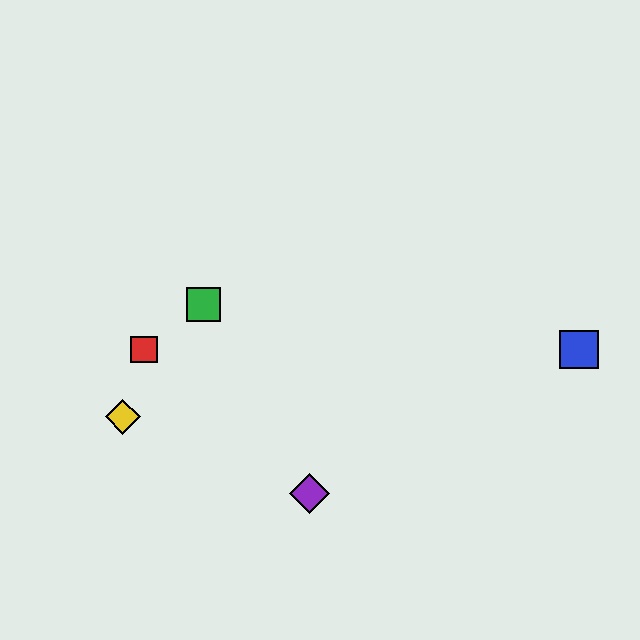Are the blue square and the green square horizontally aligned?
No, the blue square is at y≈349 and the green square is at y≈305.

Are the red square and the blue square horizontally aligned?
Yes, both are at y≈349.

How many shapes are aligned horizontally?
2 shapes (the red square, the blue square) are aligned horizontally.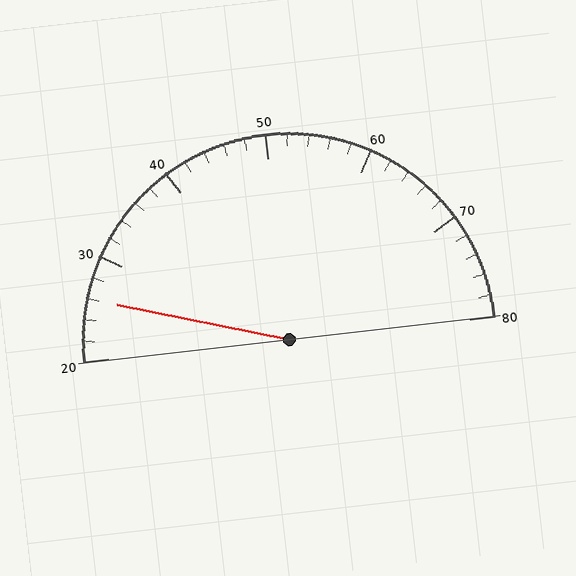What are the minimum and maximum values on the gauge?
The gauge ranges from 20 to 80.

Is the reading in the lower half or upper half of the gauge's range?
The reading is in the lower half of the range (20 to 80).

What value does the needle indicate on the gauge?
The needle indicates approximately 26.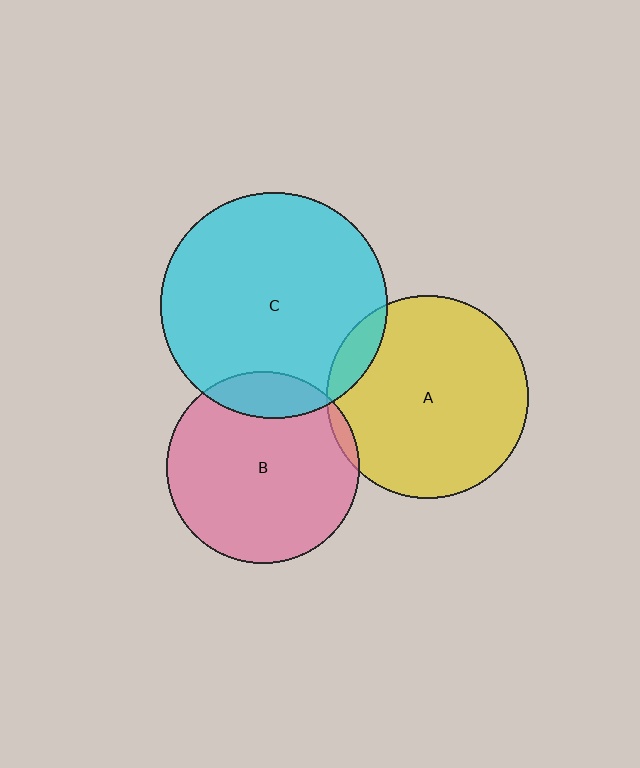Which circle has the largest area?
Circle C (cyan).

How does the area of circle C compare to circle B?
Approximately 1.4 times.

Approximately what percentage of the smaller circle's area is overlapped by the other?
Approximately 5%.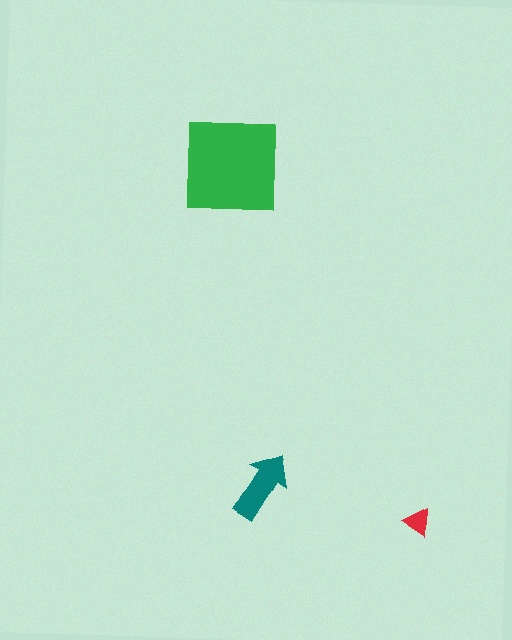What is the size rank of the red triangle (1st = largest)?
3rd.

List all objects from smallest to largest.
The red triangle, the teal arrow, the green square.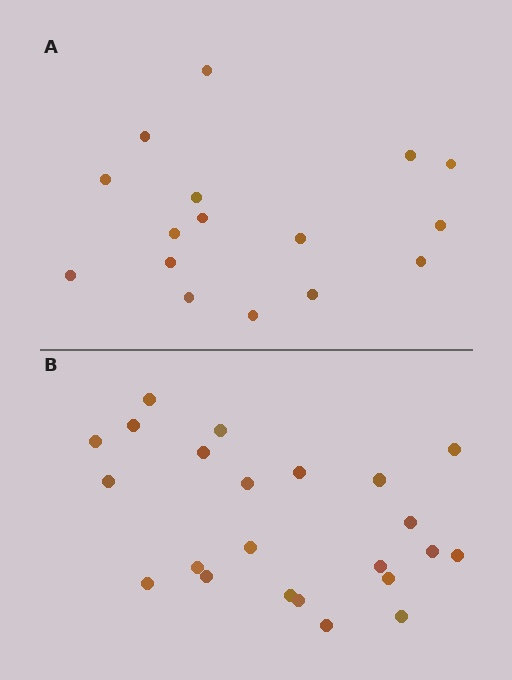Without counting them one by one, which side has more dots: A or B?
Region B (the bottom region) has more dots.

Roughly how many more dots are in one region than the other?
Region B has roughly 8 or so more dots than region A.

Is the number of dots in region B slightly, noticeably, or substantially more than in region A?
Region B has noticeably more, but not dramatically so. The ratio is roughly 1.4 to 1.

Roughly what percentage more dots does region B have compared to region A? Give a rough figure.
About 45% more.